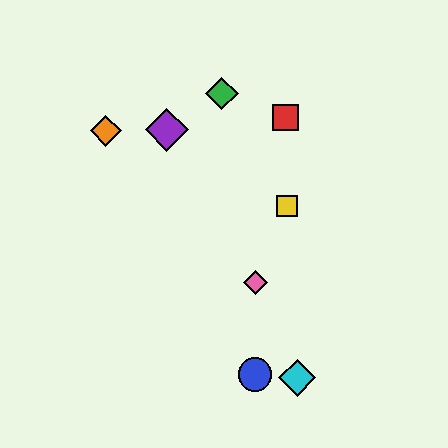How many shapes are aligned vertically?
2 shapes (the blue circle, the pink diamond) are aligned vertically.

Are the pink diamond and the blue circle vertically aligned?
Yes, both are at x≈255.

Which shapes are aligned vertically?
The blue circle, the pink diamond are aligned vertically.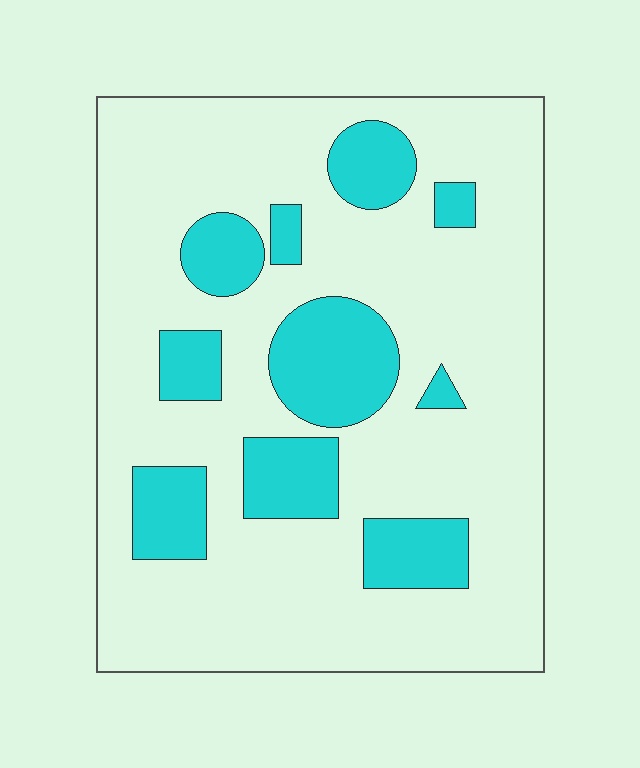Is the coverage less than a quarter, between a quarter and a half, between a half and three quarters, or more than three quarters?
Less than a quarter.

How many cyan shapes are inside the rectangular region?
10.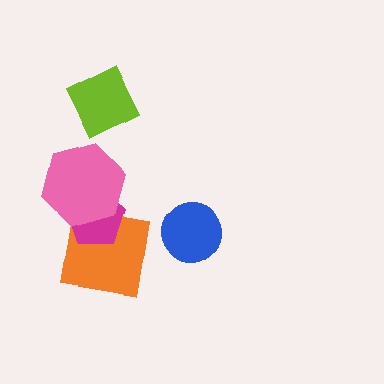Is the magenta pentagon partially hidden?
Yes, it is partially covered by another shape.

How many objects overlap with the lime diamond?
0 objects overlap with the lime diamond.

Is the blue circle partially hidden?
No, no other shape covers it.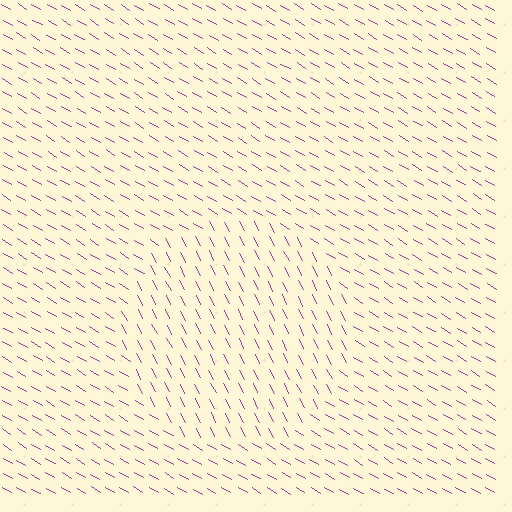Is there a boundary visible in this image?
Yes, there is a texture boundary formed by a change in line orientation.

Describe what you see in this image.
The image is filled with small magenta line segments. A circle region in the image has lines oriented differently from the surrounding lines, creating a visible texture boundary.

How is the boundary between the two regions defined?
The boundary is defined purely by a change in line orientation (approximately 32 degrees difference). All lines are the same color and thickness.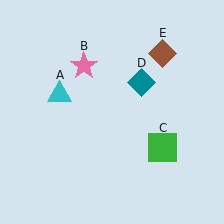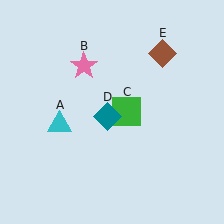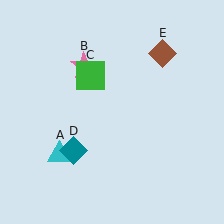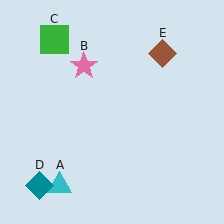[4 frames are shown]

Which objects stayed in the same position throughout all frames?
Pink star (object B) and brown diamond (object E) remained stationary.